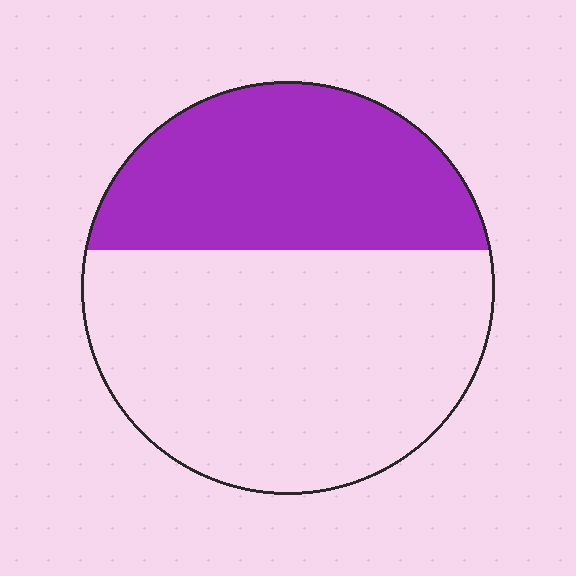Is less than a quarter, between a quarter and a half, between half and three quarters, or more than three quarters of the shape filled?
Between a quarter and a half.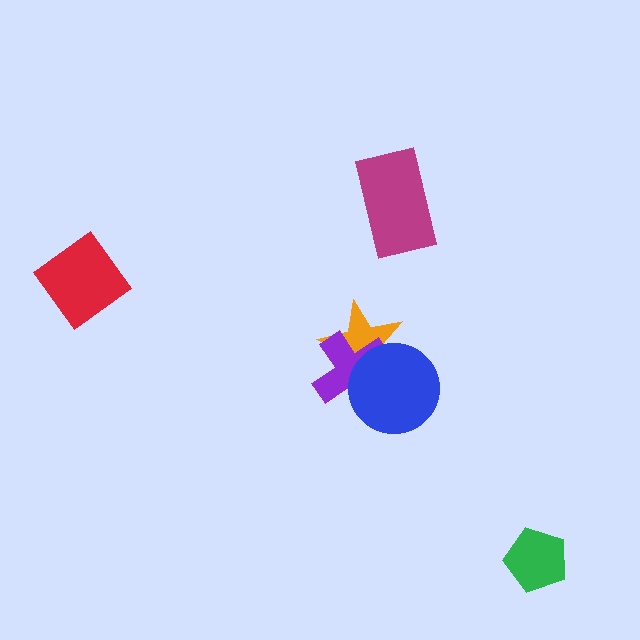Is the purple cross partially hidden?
Yes, it is partially covered by another shape.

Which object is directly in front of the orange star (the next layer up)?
The purple cross is directly in front of the orange star.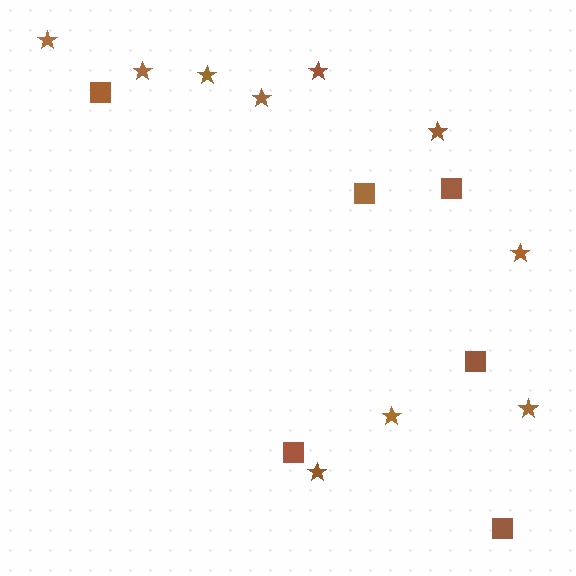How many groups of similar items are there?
There are 2 groups: one group of squares (6) and one group of stars (10).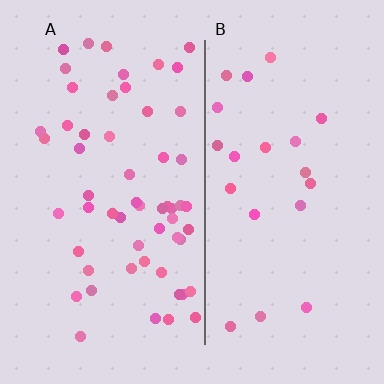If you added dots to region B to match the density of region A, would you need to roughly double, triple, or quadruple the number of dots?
Approximately triple.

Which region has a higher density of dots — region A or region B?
A (the left).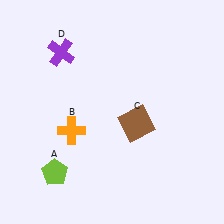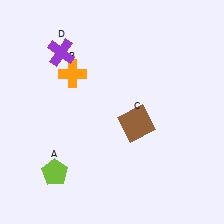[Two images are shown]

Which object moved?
The orange cross (B) moved up.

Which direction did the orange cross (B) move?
The orange cross (B) moved up.